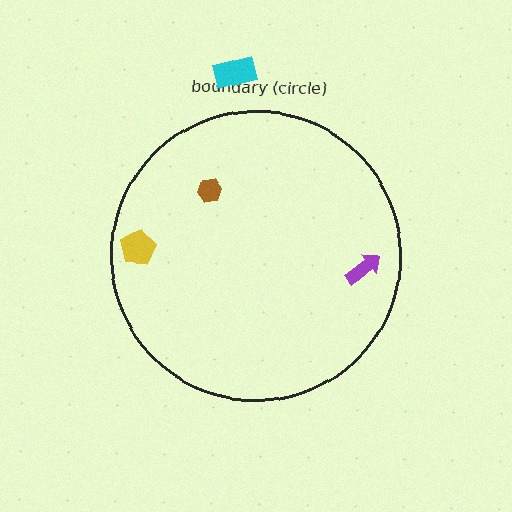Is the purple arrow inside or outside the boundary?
Inside.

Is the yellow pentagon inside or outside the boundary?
Inside.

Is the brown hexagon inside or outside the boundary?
Inside.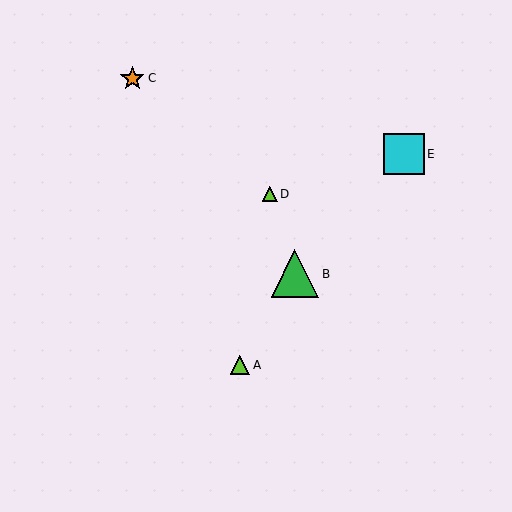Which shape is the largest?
The green triangle (labeled B) is the largest.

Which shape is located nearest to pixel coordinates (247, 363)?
The lime triangle (labeled A) at (240, 365) is nearest to that location.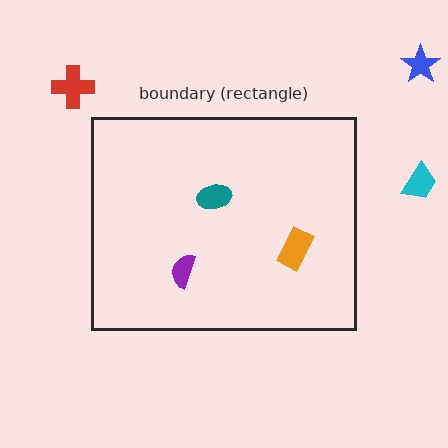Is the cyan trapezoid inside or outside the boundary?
Outside.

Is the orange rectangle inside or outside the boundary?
Inside.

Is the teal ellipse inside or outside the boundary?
Inside.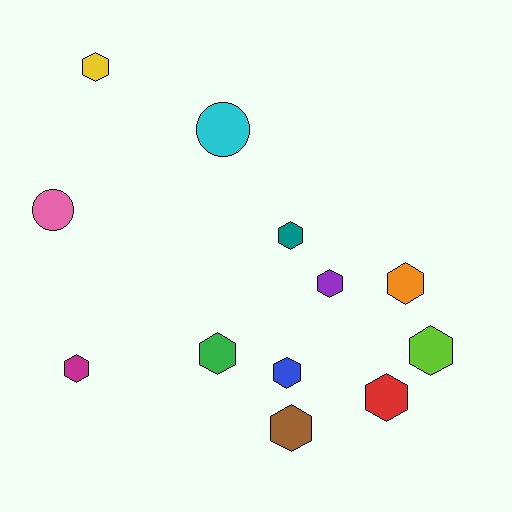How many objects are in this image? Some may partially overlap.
There are 12 objects.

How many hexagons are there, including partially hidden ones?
There are 10 hexagons.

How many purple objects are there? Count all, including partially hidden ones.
There is 1 purple object.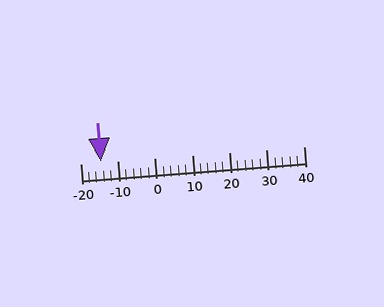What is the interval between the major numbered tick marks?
The major tick marks are spaced 10 units apart.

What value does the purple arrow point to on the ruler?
The purple arrow points to approximately -14.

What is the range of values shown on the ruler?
The ruler shows values from -20 to 40.